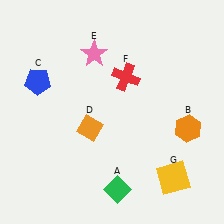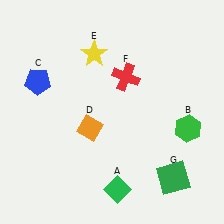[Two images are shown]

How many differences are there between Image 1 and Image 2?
There are 3 differences between the two images.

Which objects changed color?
B changed from orange to green. E changed from pink to yellow. G changed from yellow to green.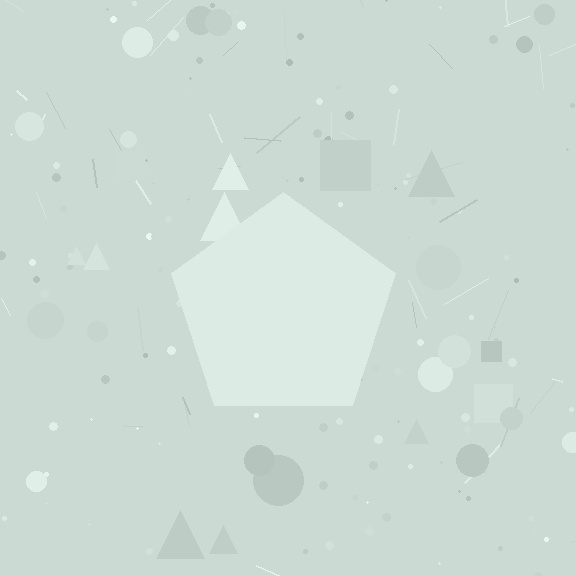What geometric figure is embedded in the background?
A pentagon is embedded in the background.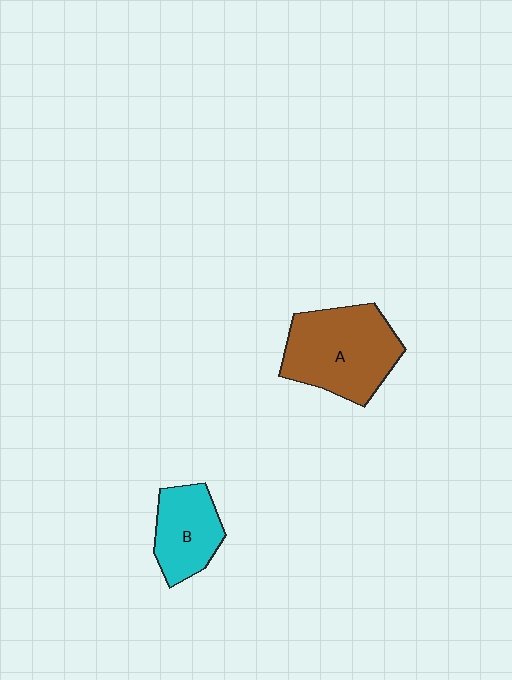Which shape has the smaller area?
Shape B (cyan).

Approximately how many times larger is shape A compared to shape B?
Approximately 1.6 times.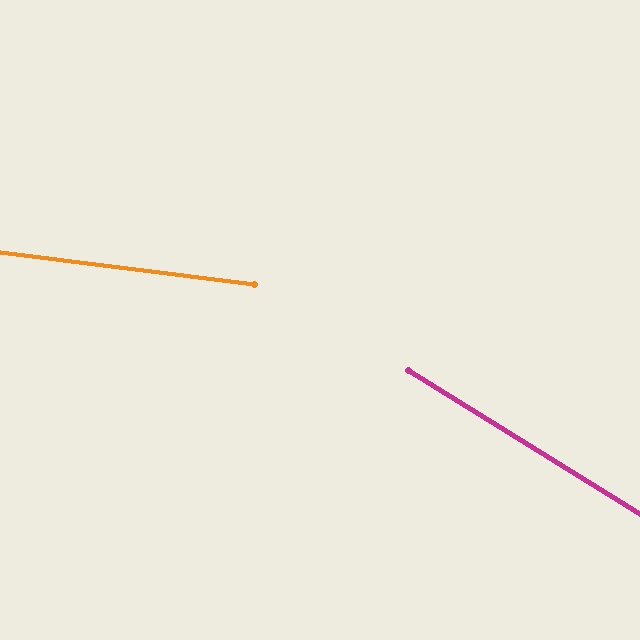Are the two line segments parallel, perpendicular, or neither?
Neither parallel nor perpendicular — they differ by about 25°.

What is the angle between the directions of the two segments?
Approximately 25 degrees.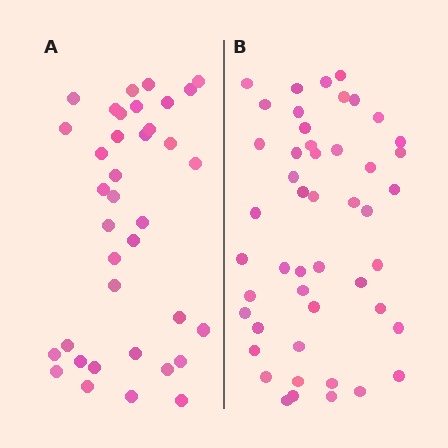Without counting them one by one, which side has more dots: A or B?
Region B (the right region) has more dots.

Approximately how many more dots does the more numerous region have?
Region B has roughly 12 or so more dots than region A.